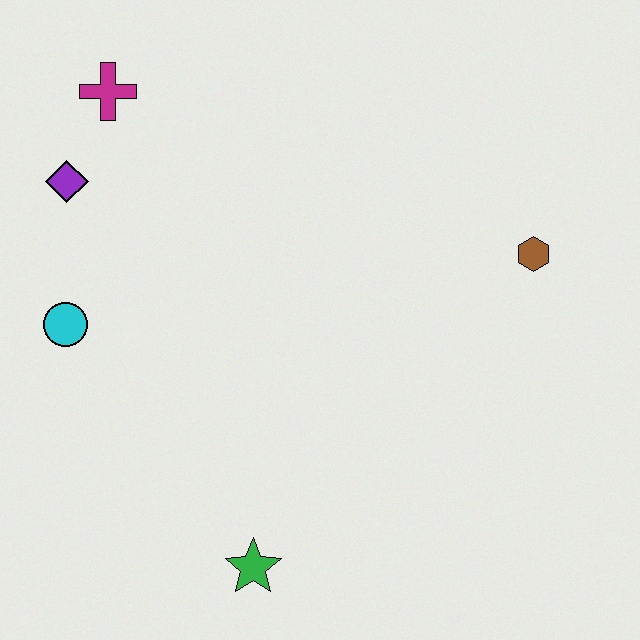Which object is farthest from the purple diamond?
The brown hexagon is farthest from the purple diamond.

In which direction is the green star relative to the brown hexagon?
The green star is below the brown hexagon.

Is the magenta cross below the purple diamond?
No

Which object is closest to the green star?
The cyan circle is closest to the green star.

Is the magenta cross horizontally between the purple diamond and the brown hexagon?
Yes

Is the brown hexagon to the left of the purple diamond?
No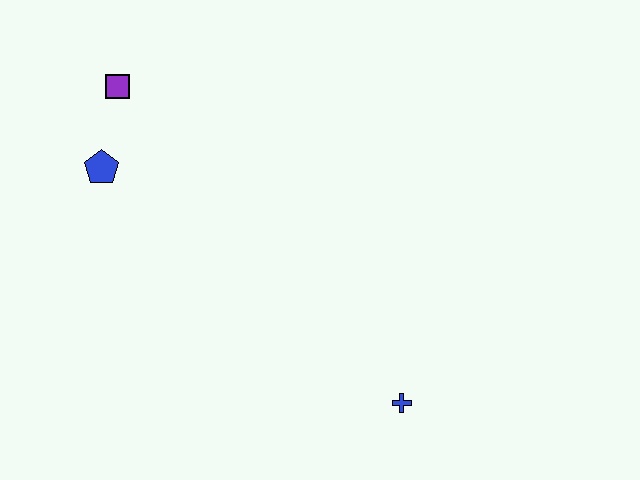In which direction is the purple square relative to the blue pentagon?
The purple square is above the blue pentagon.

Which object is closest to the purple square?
The blue pentagon is closest to the purple square.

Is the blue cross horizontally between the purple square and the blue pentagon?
No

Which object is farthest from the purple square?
The blue cross is farthest from the purple square.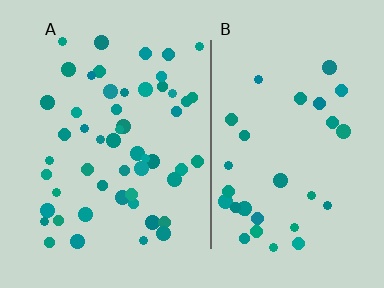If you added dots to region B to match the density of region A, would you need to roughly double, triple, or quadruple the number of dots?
Approximately double.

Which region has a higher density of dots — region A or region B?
A (the left).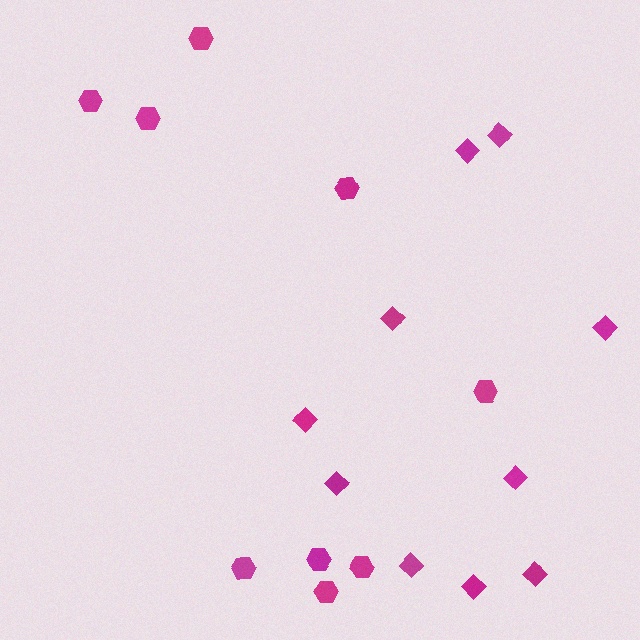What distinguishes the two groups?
There are 2 groups: one group of diamonds (10) and one group of hexagons (9).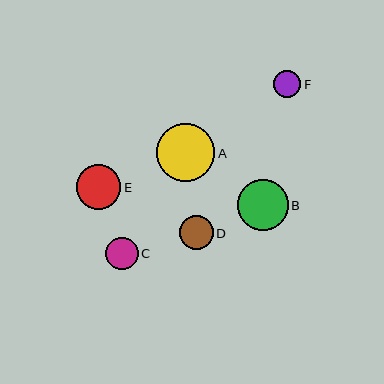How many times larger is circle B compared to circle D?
Circle B is approximately 1.5 times the size of circle D.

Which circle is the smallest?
Circle F is the smallest with a size of approximately 27 pixels.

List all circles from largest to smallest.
From largest to smallest: A, B, E, D, C, F.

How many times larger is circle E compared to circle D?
Circle E is approximately 1.3 times the size of circle D.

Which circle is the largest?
Circle A is the largest with a size of approximately 58 pixels.